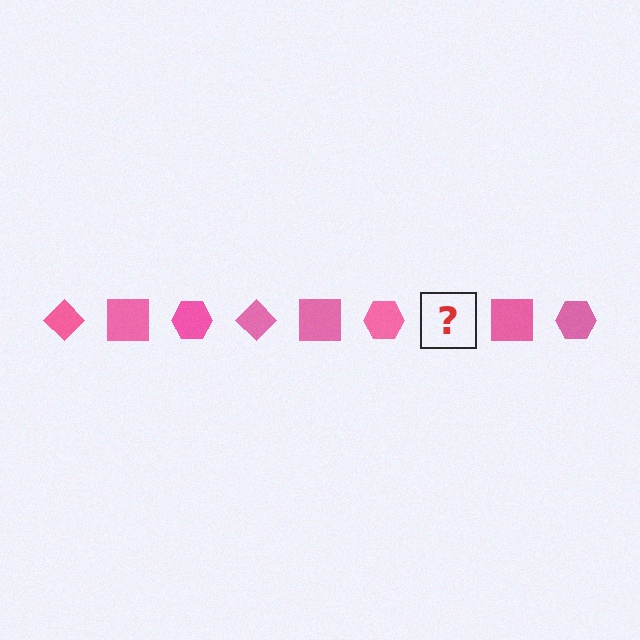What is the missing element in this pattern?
The missing element is a pink diamond.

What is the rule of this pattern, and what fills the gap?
The rule is that the pattern cycles through diamond, square, hexagon shapes in pink. The gap should be filled with a pink diamond.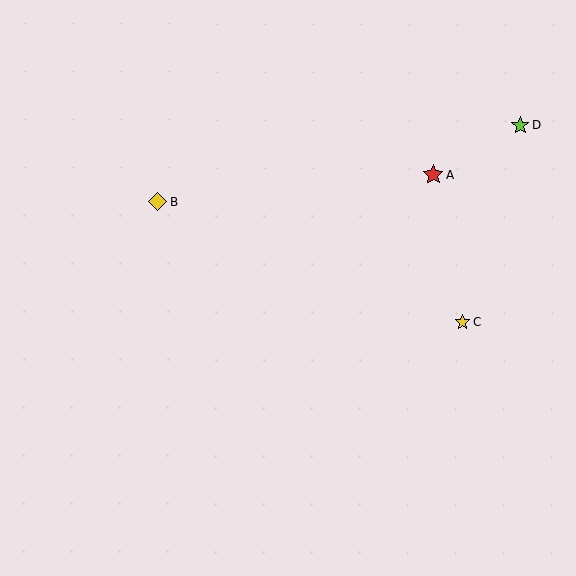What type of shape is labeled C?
Shape C is a yellow star.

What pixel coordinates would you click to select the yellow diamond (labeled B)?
Click at (158, 202) to select the yellow diamond B.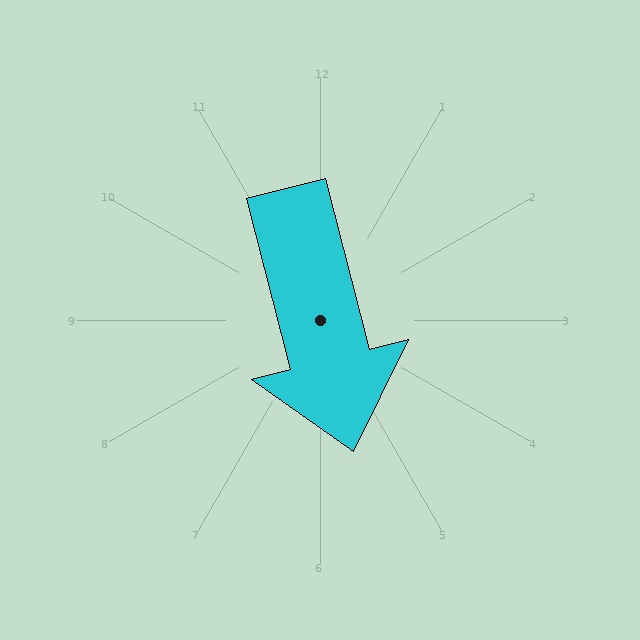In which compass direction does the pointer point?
South.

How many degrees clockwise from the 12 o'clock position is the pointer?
Approximately 166 degrees.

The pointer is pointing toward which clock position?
Roughly 6 o'clock.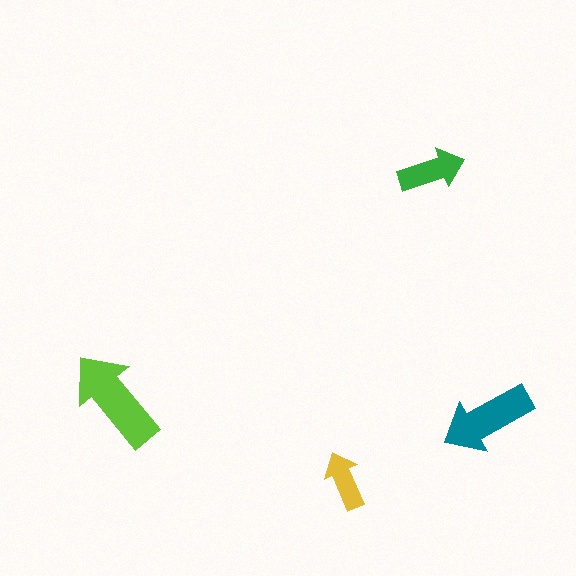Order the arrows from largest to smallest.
the lime one, the teal one, the green one, the yellow one.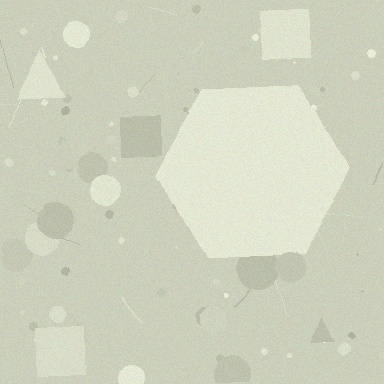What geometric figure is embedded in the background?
A hexagon is embedded in the background.